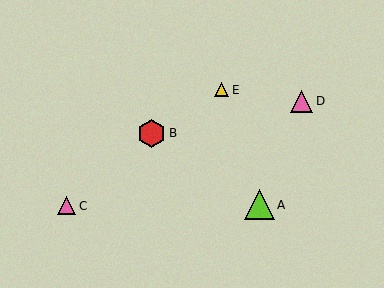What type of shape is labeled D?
Shape D is a pink triangle.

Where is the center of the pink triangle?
The center of the pink triangle is at (302, 101).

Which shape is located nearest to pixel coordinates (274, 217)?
The lime triangle (labeled A) at (259, 205) is nearest to that location.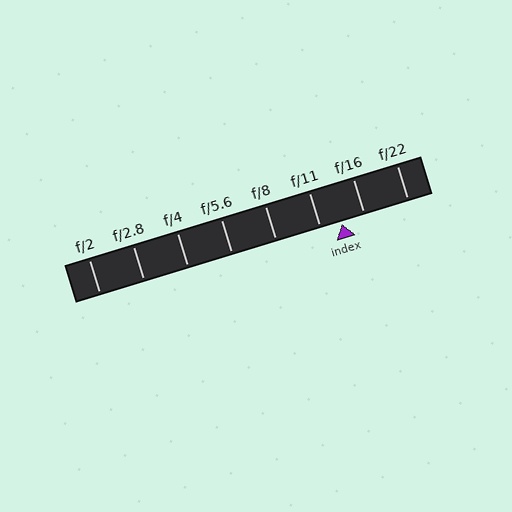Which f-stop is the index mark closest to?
The index mark is closest to f/11.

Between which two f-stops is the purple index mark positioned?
The index mark is between f/11 and f/16.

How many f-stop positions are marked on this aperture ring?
There are 8 f-stop positions marked.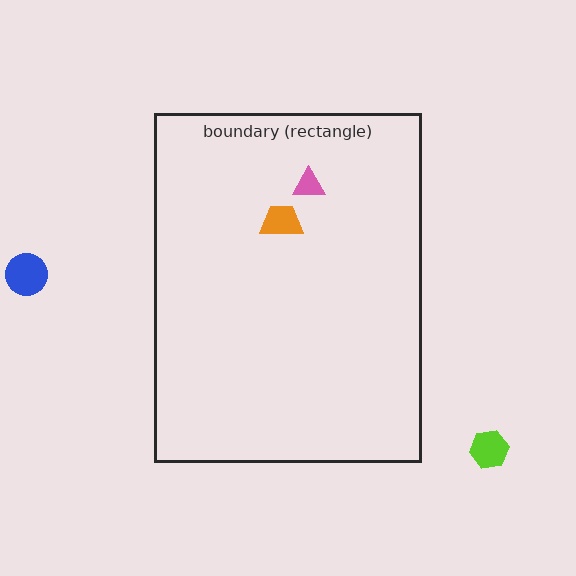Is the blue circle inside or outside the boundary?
Outside.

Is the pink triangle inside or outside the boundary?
Inside.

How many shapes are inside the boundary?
2 inside, 2 outside.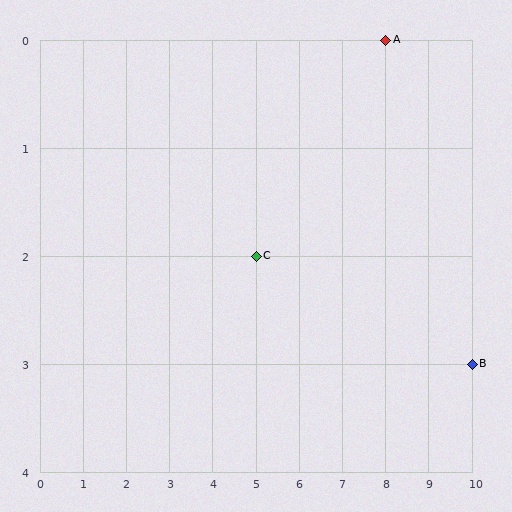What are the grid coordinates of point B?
Point B is at grid coordinates (10, 3).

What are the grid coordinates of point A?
Point A is at grid coordinates (8, 0).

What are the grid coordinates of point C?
Point C is at grid coordinates (5, 2).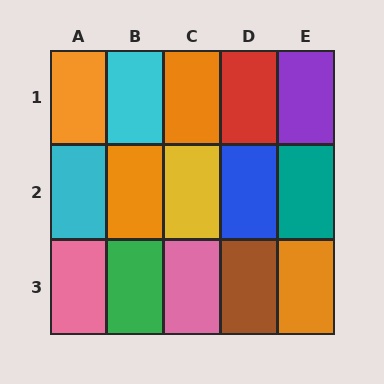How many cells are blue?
1 cell is blue.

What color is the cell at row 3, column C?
Pink.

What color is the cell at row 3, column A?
Pink.